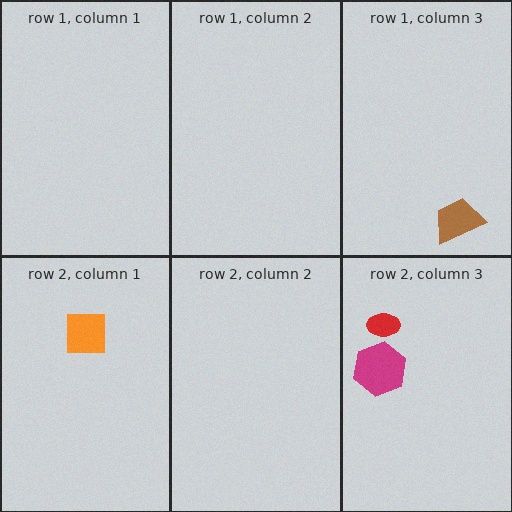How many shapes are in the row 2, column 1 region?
1.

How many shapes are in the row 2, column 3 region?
2.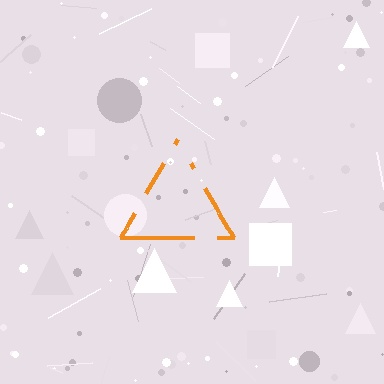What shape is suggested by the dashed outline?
The dashed outline suggests a triangle.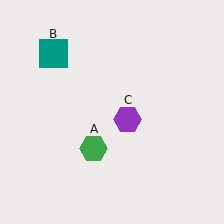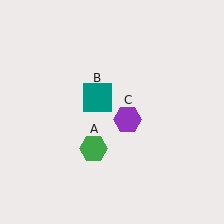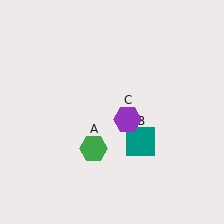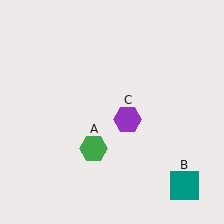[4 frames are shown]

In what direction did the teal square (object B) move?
The teal square (object B) moved down and to the right.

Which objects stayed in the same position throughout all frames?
Green hexagon (object A) and purple hexagon (object C) remained stationary.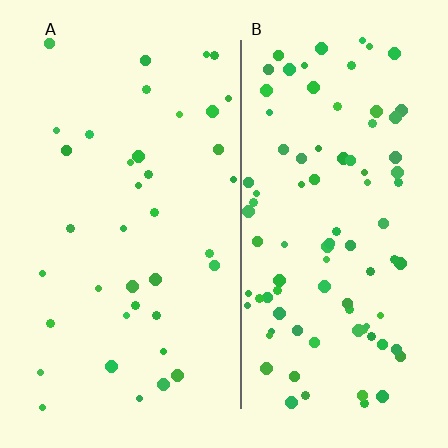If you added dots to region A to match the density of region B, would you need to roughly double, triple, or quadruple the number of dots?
Approximately double.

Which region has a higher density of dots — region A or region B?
B (the right).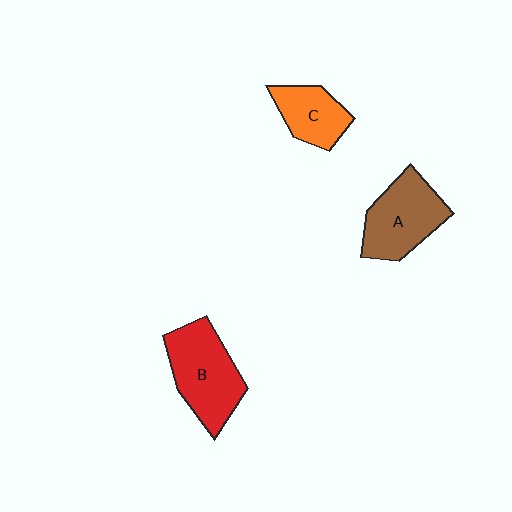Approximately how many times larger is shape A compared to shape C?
Approximately 1.5 times.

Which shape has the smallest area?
Shape C (orange).